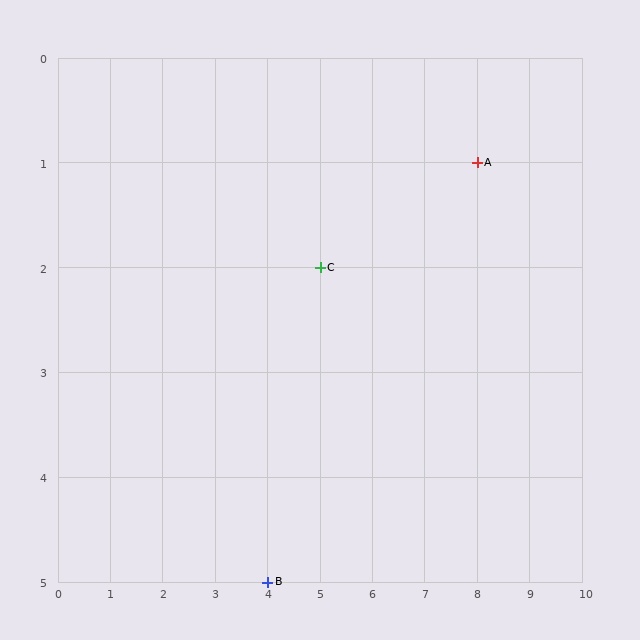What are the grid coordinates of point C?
Point C is at grid coordinates (5, 2).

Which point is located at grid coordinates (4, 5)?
Point B is at (4, 5).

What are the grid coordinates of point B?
Point B is at grid coordinates (4, 5).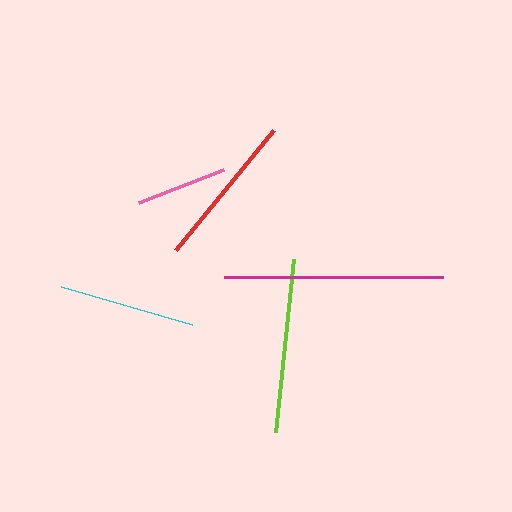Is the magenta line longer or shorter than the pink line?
The magenta line is longer than the pink line.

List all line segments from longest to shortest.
From longest to shortest: magenta, lime, red, cyan, pink.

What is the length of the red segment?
The red segment is approximately 155 pixels long.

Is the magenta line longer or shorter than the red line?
The magenta line is longer than the red line.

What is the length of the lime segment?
The lime segment is approximately 174 pixels long.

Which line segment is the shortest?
The pink line is the shortest at approximately 92 pixels.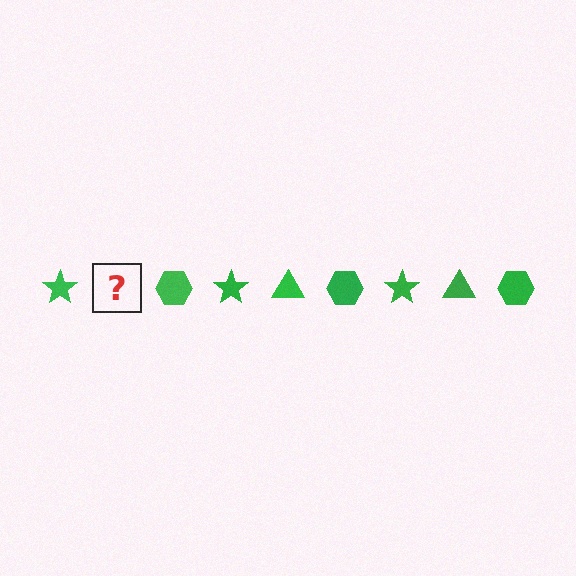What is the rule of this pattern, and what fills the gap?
The rule is that the pattern cycles through star, triangle, hexagon shapes in green. The gap should be filled with a green triangle.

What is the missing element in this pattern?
The missing element is a green triangle.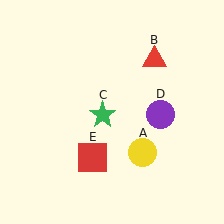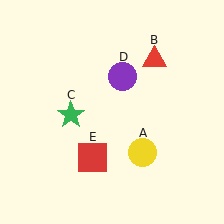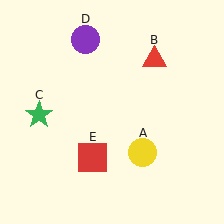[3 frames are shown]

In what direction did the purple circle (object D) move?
The purple circle (object D) moved up and to the left.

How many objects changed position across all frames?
2 objects changed position: green star (object C), purple circle (object D).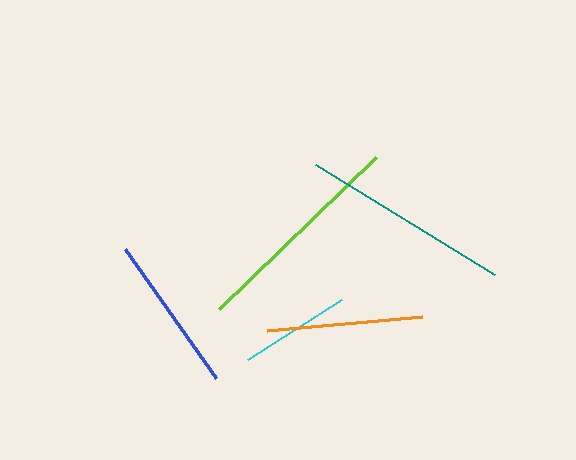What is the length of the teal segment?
The teal segment is approximately 210 pixels long.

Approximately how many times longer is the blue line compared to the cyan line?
The blue line is approximately 1.4 times the length of the cyan line.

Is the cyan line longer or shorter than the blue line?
The blue line is longer than the cyan line.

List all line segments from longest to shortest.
From longest to shortest: lime, teal, blue, orange, cyan.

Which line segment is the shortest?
The cyan line is the shortest at approximately 111 pixels.